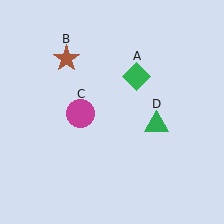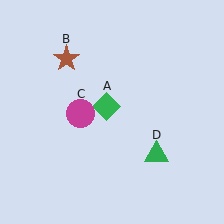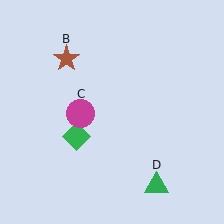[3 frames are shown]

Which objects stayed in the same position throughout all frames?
Brown star (object B) and magenta circle (object C) remained stationary.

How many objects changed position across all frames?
2 objects changed position: green diamond (object A), green triangle (object D).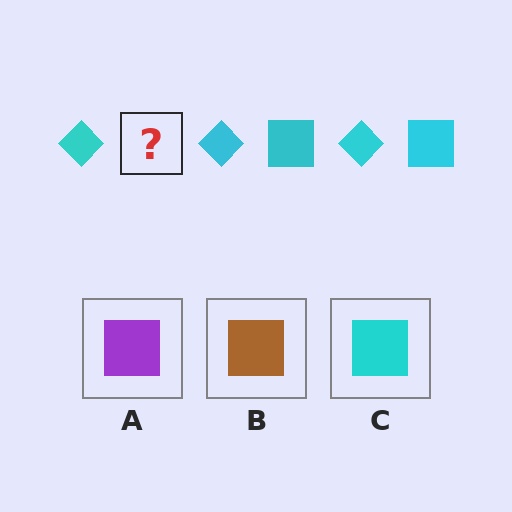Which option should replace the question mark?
Option C.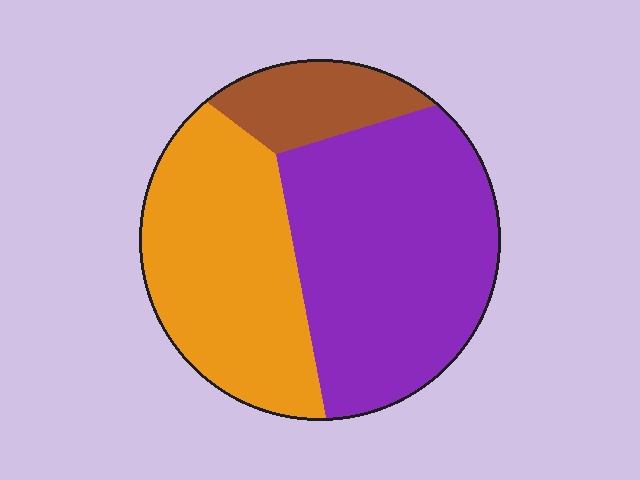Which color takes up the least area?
Brown, at roughly 15%.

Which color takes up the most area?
Purple, at roughly 50%.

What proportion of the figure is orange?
Orange covers around 40% of the figure.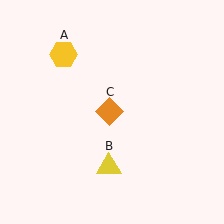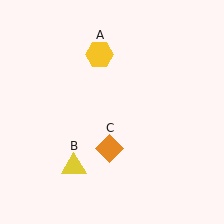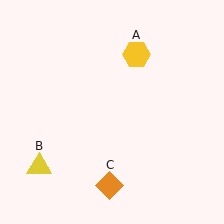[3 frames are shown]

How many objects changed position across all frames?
3 objects changed position: yellow hexagon (object A), yellow triangle (object B), orange diamond (object C).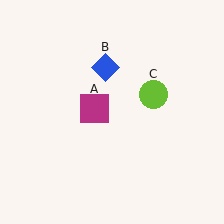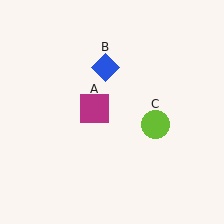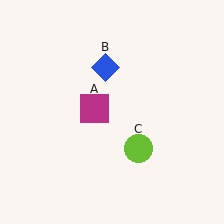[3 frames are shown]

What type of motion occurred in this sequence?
The lime circle (object C) rotated clockwise around the center of the scene.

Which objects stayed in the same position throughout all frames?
Magenta square (object A) and blue diamond (object B) remained stationary.